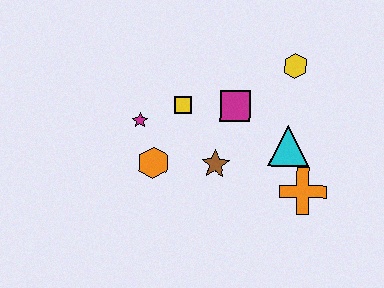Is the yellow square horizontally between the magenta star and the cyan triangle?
Yes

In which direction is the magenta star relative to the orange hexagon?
The magenta star is above the orange hexagon.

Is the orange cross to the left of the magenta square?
No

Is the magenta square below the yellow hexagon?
Yes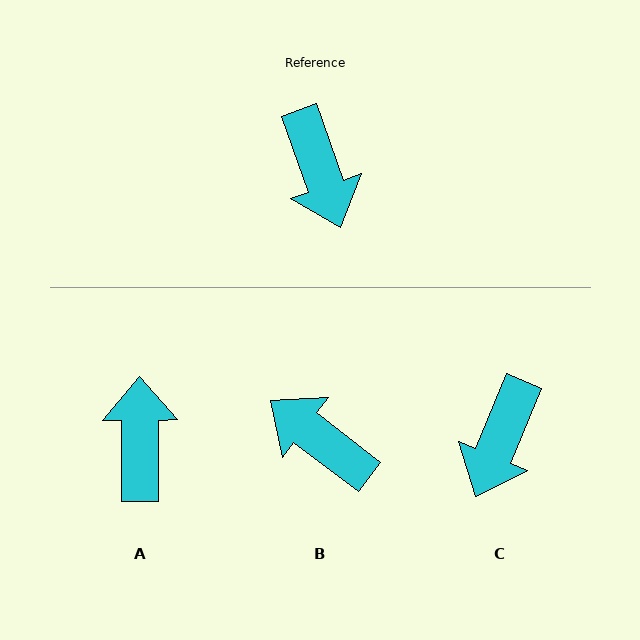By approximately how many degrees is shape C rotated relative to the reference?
Approximately 42 degrees clockwise.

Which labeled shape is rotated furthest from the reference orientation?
A, about 161 degrees away.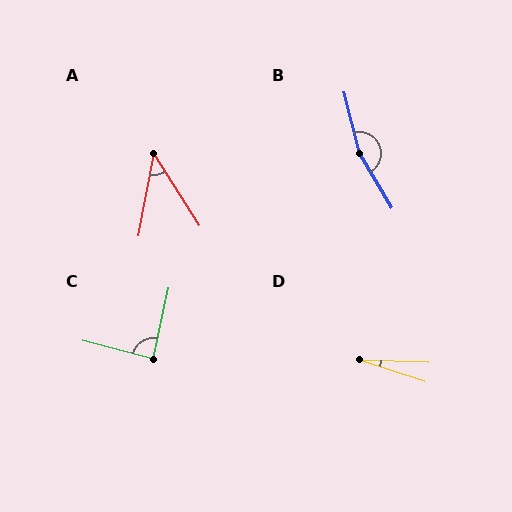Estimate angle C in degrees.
Approximately 88 degrees.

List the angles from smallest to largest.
D (16°), A (43°), C (88°), B (163°).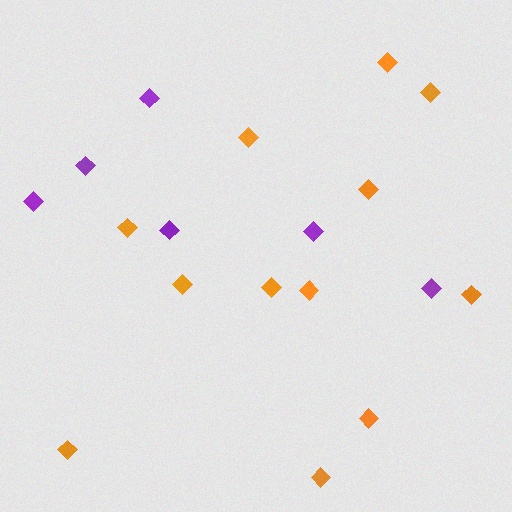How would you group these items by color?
There are 2 groups: one group of orange diamonds (12) and one group of purple diamonds (6).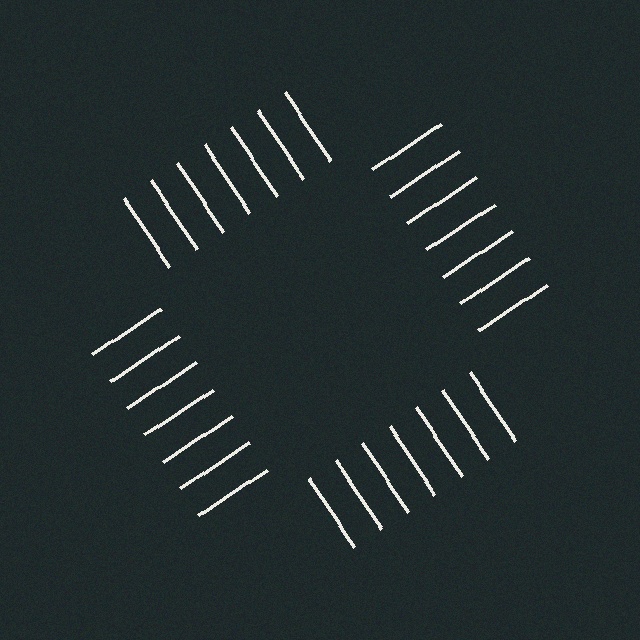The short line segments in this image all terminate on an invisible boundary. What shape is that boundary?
An illusory square — the line segments terminate on its edges but no continuous stroke is drawn.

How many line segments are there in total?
28 — 7 along each of the 4 edges.